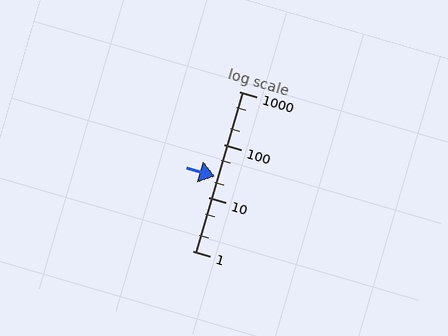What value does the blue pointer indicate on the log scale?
The pointer indicates approximately 25.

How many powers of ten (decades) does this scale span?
The scale spans 3 decades, from 1 to 1000.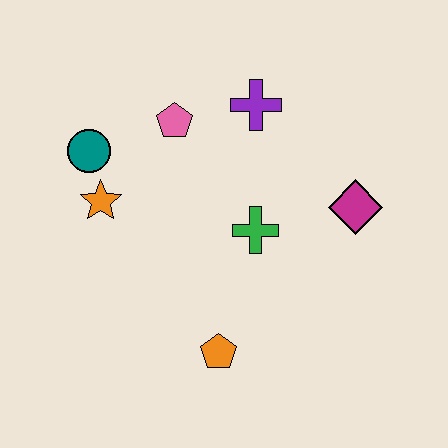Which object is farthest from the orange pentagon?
The purple cross is farthest from the orange pentagon.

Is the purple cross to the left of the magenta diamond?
Yes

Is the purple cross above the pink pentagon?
Yes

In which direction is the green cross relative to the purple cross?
The green cross is below the purple cross.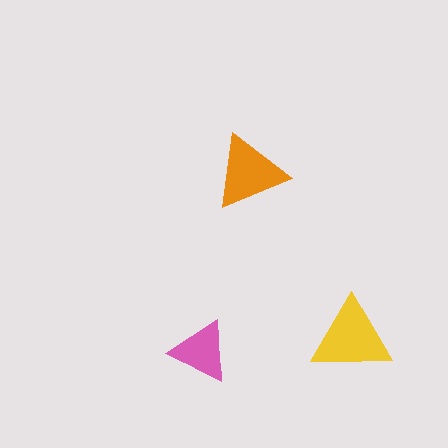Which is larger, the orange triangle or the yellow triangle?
The yellow one.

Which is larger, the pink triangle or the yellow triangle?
The yellow one.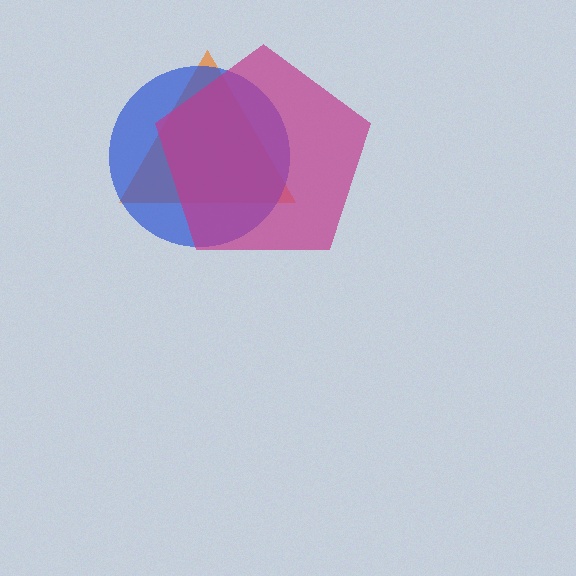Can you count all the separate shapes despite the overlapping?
Yes, there are 3 separate shapes.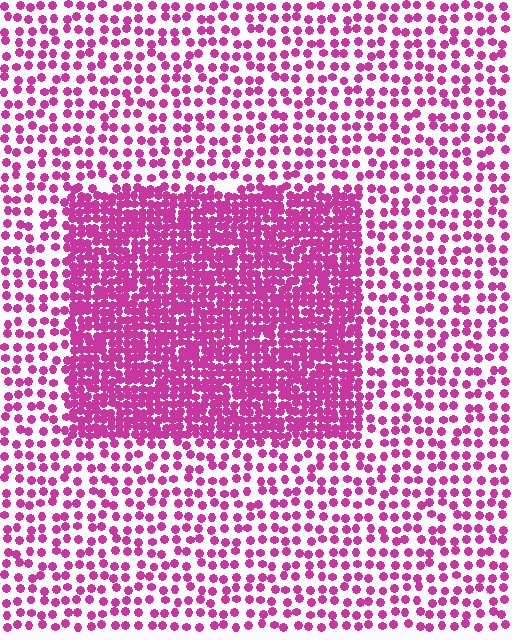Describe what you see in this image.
The image contains small magenta elements arranged at two different densities. A rectangle-shaped region is visible where the elements are more densely packed than the surrounding area.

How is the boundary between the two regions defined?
The boundary is defined by a change in element density (approximately 2.5x ratio). All elements are the same color, size, and shape.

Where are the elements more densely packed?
The elements are more densely packed inside the rectangle boundary.